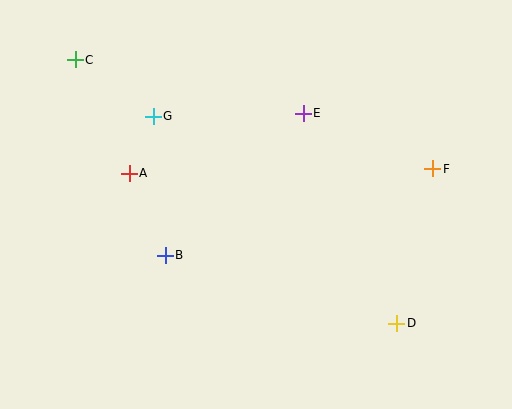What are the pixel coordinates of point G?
Point G is at (153, 116).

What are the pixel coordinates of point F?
Point F is at (433, 169).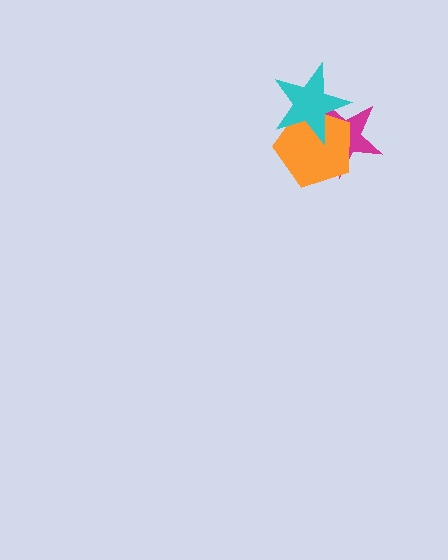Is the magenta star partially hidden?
Yes, it is partially covered by another shape.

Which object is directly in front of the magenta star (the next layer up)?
The orange pentagon is directly in front of the magenta star.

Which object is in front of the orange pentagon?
The cyan star is in front of the orange pentagon.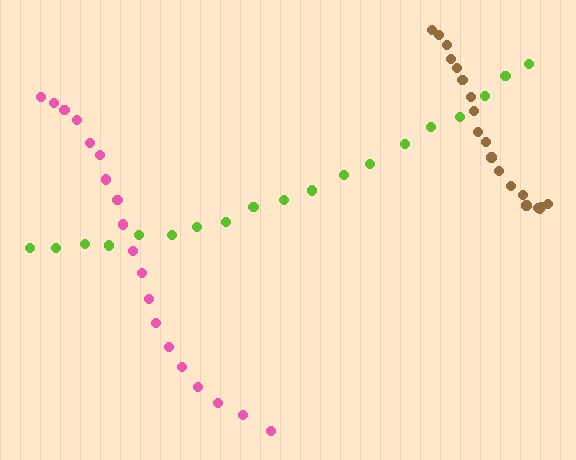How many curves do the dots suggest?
There are 3 distinct paths.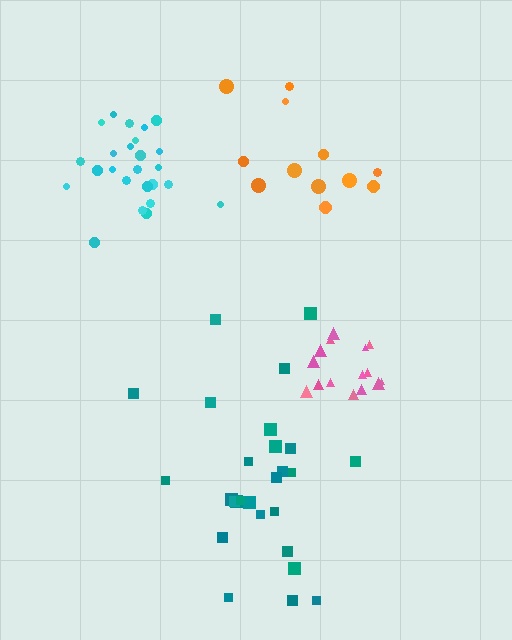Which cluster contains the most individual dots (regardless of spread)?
Teal (27).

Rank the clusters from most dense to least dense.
cyan, pink, teal, orange.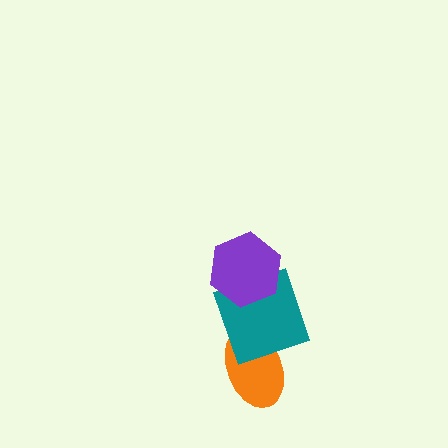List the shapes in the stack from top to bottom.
From top to bottom: the purple hexagon, the teal square, the orange ellipse.